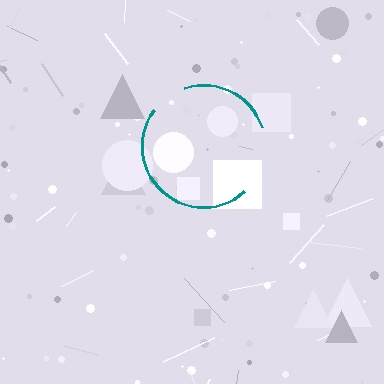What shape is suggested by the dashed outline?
The dashed outline suggests a circle.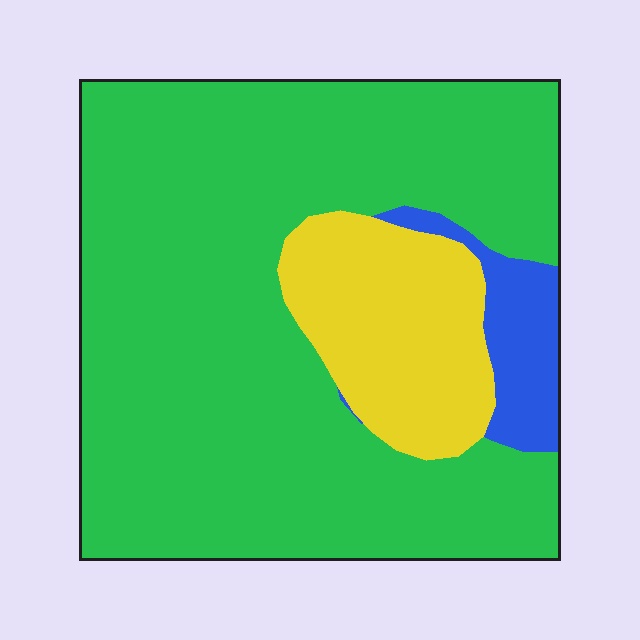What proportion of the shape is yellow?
Yellow covers about 15% of the shape.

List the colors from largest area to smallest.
From largest to smallest: green, yellow, blue.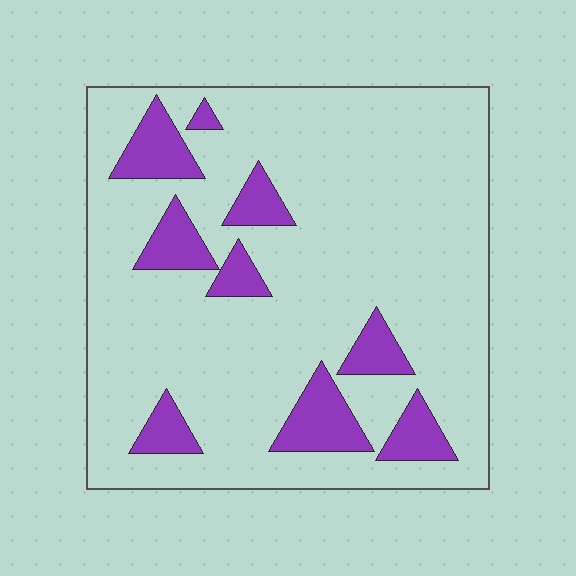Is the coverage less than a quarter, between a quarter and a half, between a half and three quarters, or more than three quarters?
Less than a quarter.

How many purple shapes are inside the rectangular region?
9.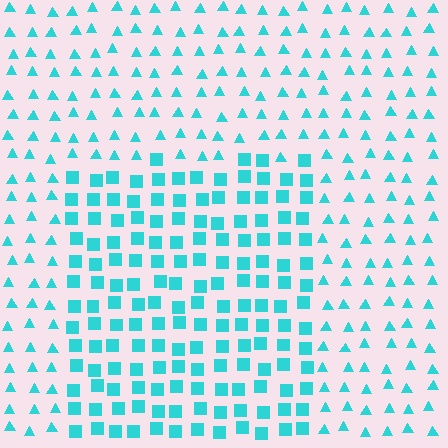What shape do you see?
I see a rectangle.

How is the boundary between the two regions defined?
The boundary is defined by a change in element shape: squares inside vs. triangles outside. All elements share the same color and spacing.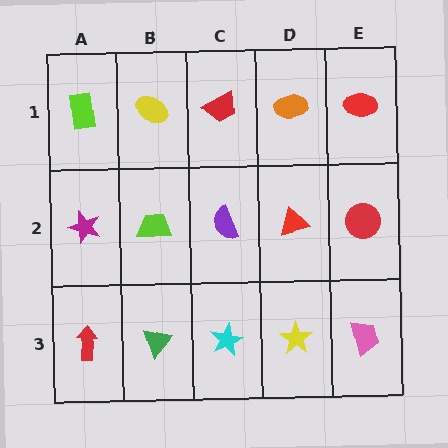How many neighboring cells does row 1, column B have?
3.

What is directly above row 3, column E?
A red circle.